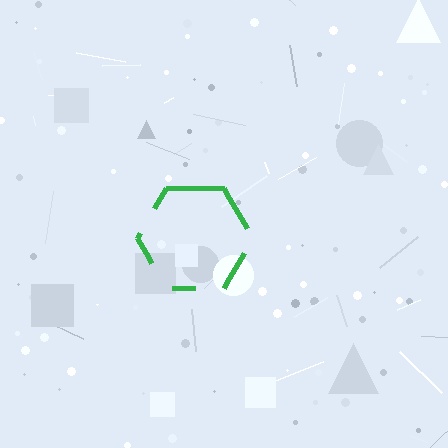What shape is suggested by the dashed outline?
The dashed outline suggests a hexagon.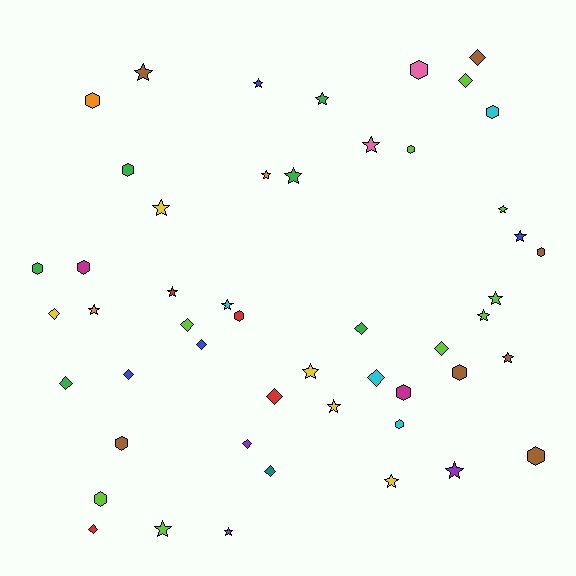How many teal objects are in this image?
There is 1 teal object.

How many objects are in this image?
There are 50 objects.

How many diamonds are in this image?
There are 14 diamonds.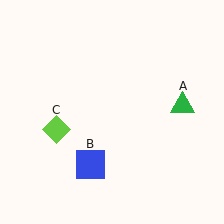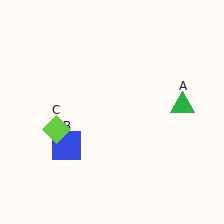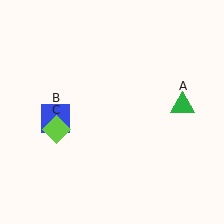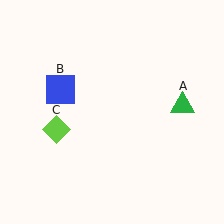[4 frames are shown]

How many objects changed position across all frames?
1 object changed position: blue square (object B).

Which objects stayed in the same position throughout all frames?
Green triangle (object A) and lime diamond (object C) remained stationary.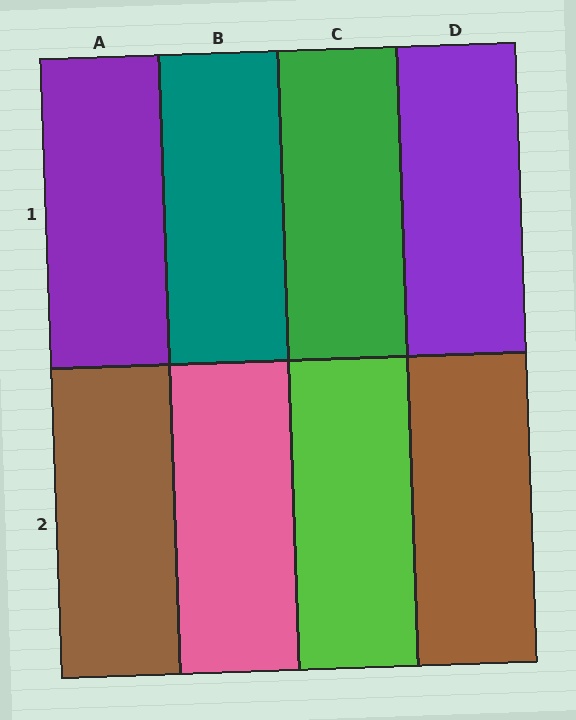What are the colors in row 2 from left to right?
Brown, pink, lime, brown.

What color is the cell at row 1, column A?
Purple.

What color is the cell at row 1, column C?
Green.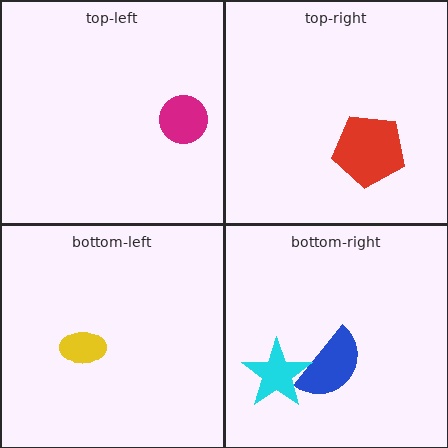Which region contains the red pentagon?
The top-right region.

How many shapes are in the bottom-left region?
1.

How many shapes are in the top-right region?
1.